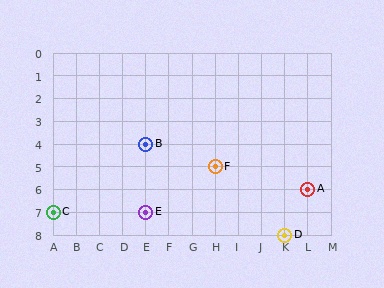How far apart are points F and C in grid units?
Points F and C are 7 columns and 2 rows apart (about 7.3 grid units diagonally).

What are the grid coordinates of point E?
Point E is at grid coordinates (E, 7).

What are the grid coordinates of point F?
Point F is at grid coordinates (H, 5).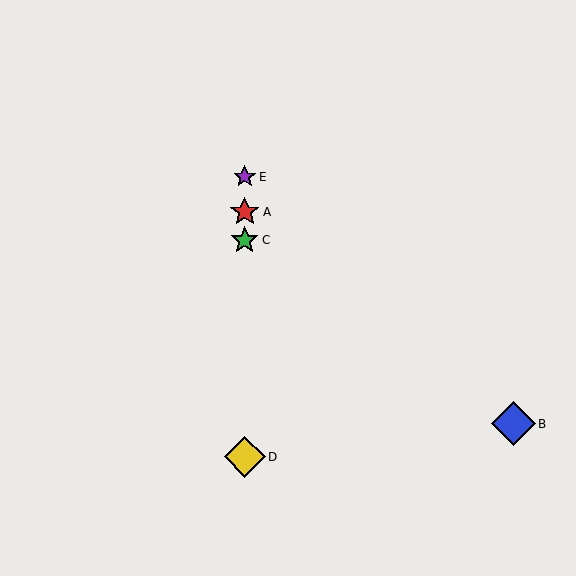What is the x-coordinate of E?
Object E is at x≈245.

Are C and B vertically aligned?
No, C is at x≈245 and B is at x≈513.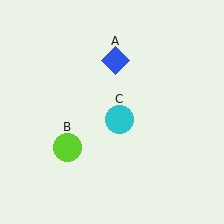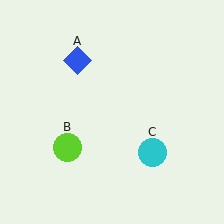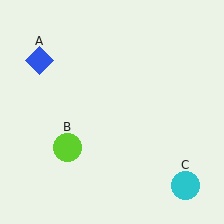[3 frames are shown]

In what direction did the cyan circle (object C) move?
The cyan circle (object C) moved down and to the right.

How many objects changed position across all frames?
2 objects changed position: blue diamond (object A), cyan circle (object C).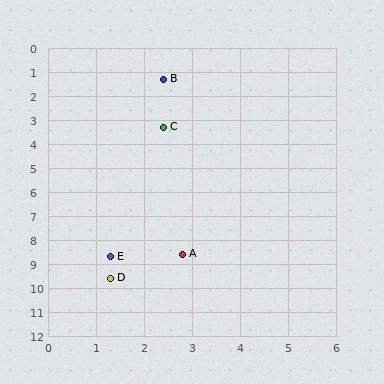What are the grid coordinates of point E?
Point E is at approximately (1.3, 8.7).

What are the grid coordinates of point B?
Point B is at approximately (2.4, 1.3).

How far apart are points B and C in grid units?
Points B and C are about 2.0 grid units apart.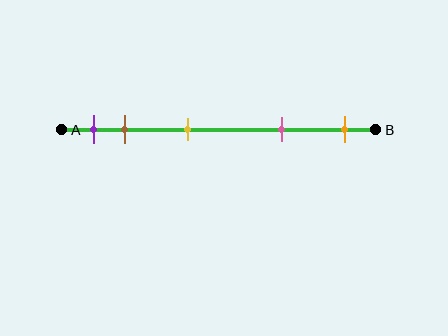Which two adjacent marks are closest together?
The purple and brown marks are the closest adjacent pair.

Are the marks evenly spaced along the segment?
No, the marks are not evenly spaced.